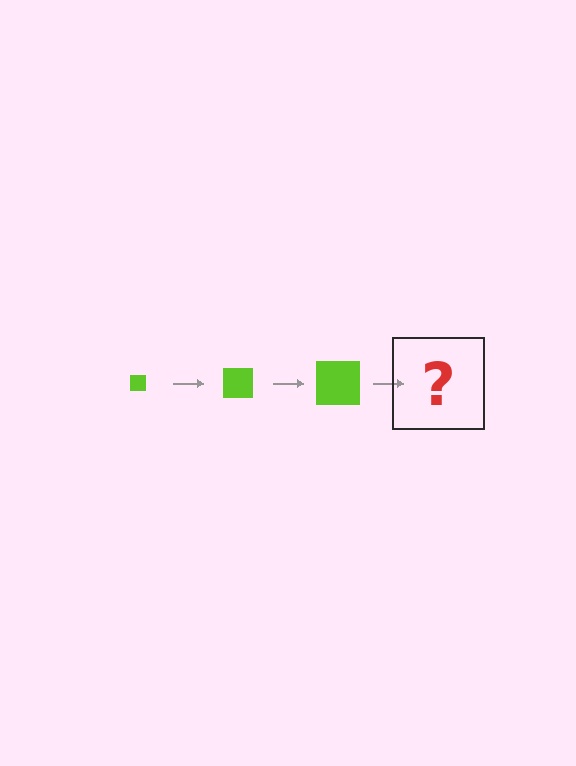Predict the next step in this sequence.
The next step is a lime square, larger than the previous one.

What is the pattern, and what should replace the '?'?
The pattern is that the square gets progressively larger each step. The '?' should be a lime square, larger than the previous one.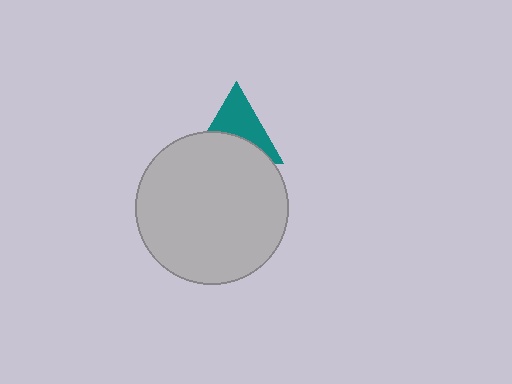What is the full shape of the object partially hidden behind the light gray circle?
The partially hidden object is a teal triangle.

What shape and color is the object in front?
The object in front is a light gray circle.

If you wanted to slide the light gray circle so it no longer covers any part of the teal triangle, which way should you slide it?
Slide it down — that is the most direct way to separate the two shapes.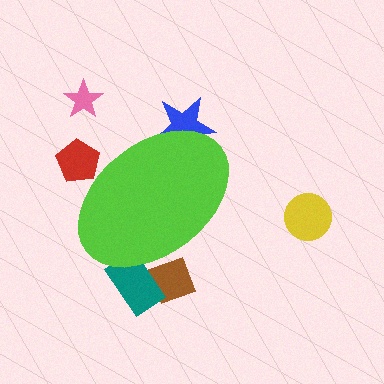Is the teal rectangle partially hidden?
Yes, the teal rectangle is partially hidden behind the lime ellipse.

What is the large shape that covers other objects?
A lime ellipse.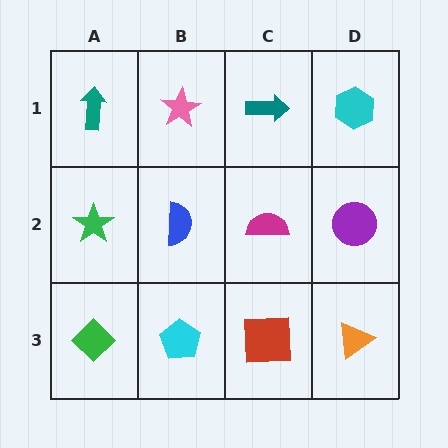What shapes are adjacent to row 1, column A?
A green star (row 2, column A), a pink star (row 1, column B).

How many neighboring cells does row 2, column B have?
4.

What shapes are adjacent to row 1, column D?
A purple circle (row 2, column D), a teal arrow (row 1, column C).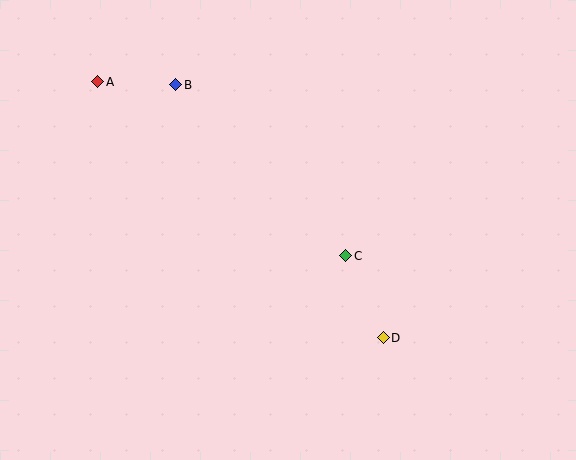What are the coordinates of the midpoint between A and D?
The midpoint between A and D is at (240, 210).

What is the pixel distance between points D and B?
The distance between D and B is 327 pixels.